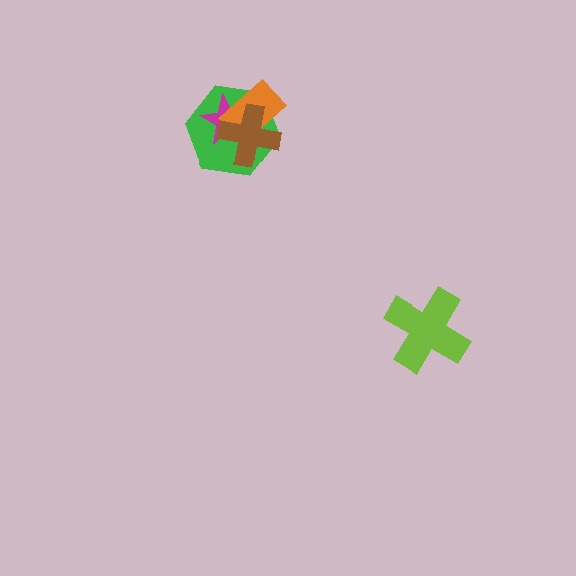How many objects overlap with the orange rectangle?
3 objects overlap with the orange rectangle.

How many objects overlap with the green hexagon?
3 objects overlap with the green hexagon.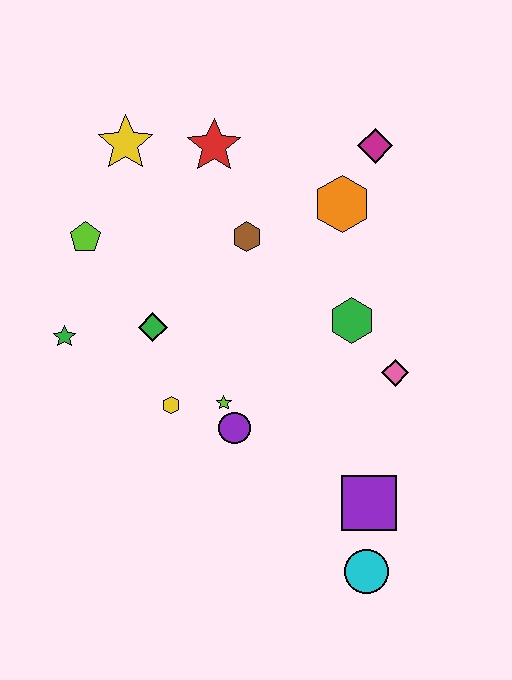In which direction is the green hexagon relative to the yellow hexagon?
The green hexagon is to the right of the yellow hexagon.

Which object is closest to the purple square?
The cyan circle is closest to the purple square.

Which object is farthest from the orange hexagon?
The cyan circle is farthest from the orange hexagon.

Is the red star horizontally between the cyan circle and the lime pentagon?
Yes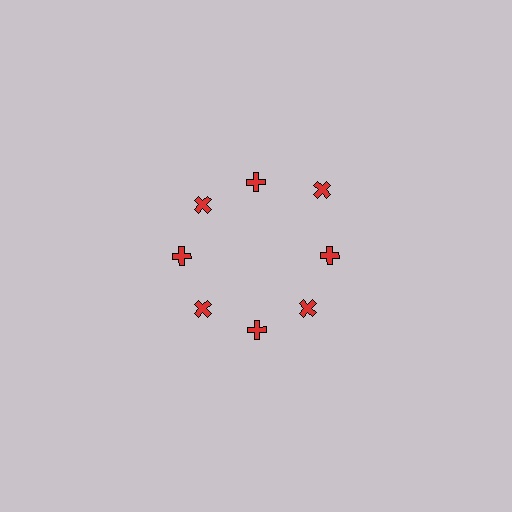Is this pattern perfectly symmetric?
No. The 8 red crosses are arranged in a ring, but one element near the 2 o'clock position is pushed outward from the center, breaking the 8-fold rotational symmetry.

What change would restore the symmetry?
The symmetry would be restored by moving it inward, back onto the ring so that all 8 crosses sit at equal angles and equal distance from the center.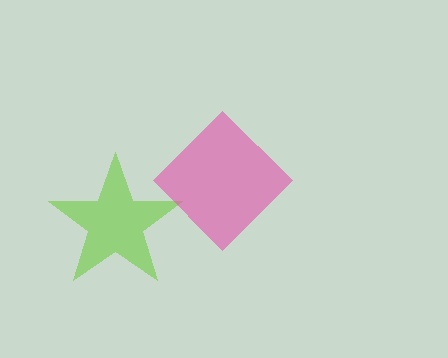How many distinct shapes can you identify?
There are 2 distinct shapes: a lime star, a pink diamond.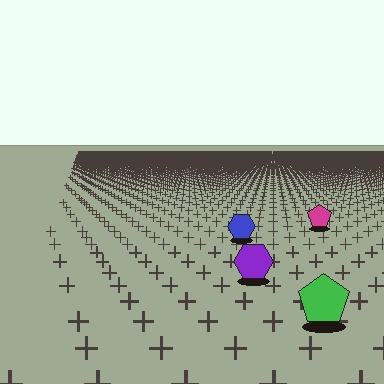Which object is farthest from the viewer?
The magenta pentagon is farthest from the viewer. It appears smaller and the ground texture around it is denser.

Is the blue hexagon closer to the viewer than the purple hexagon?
No. The purple hexagon is closer — you can tell from the texture gradient: the ground texture is coarser near it.